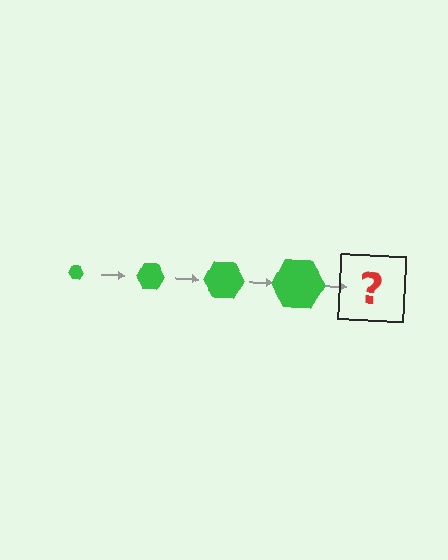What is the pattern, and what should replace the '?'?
The pattern is that the hexagon gets progressively larger each step. The '?' should be a green hexagon, larger than the previous one.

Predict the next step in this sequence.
The next step is a green hexagon, larger than the previous one.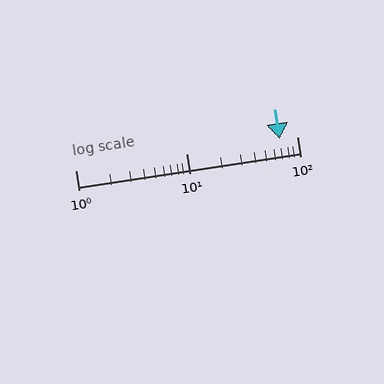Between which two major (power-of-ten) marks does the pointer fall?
The pointer is between 10 and 100.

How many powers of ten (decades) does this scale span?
The scale spans 2 decades, from 1 to 100.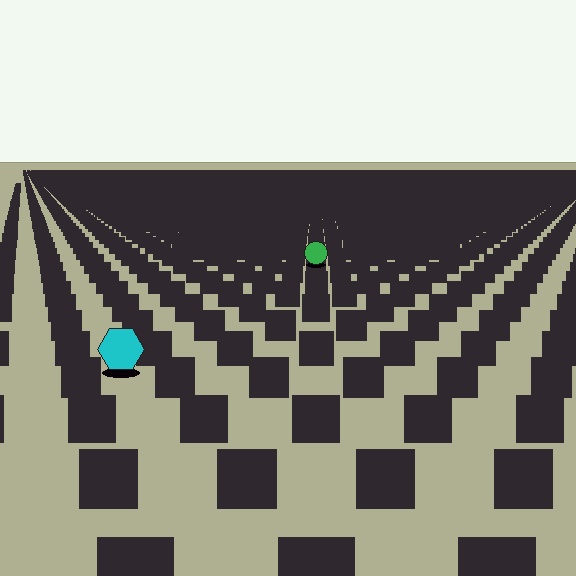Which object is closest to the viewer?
The cyan hexagon is closest. The texture marks near it are larger and more spread out.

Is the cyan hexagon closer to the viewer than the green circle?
Yes. The cyan hexagon is closer — you can tell from the texture gradient: the ground texture is coarser near it.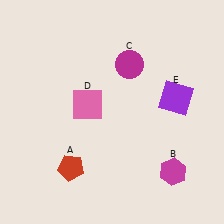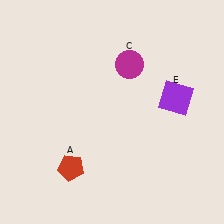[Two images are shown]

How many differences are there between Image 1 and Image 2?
There are 2 differences between the two images.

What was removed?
The magenta hexagon (B), the pink square (D) were removed in Image 2.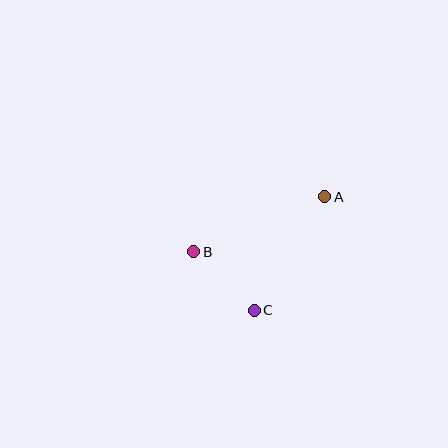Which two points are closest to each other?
Points B and C are closest to each other.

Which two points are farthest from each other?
Points A and B are farthest from each other.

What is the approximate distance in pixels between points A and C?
The distance between A and C is approximately 134 pixels.